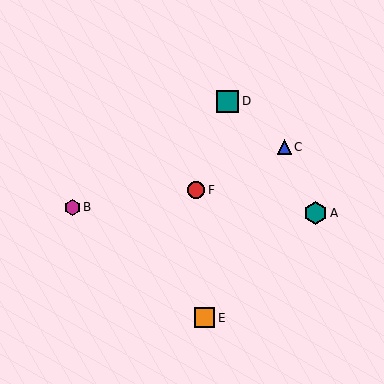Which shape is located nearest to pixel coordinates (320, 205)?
The teal hexagon (labeled A) at (315, 213) is nearest to that location.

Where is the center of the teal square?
The center of the teal square is at (227, 101).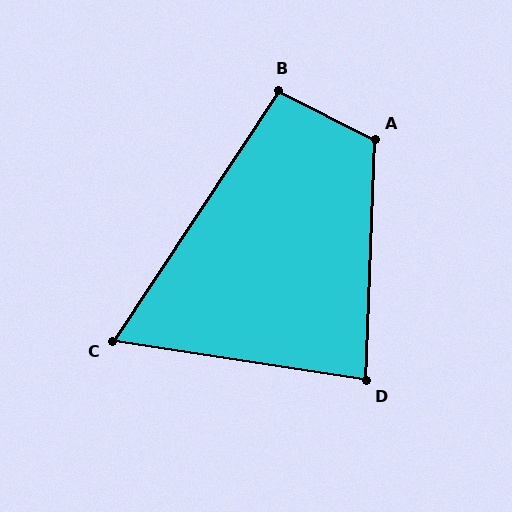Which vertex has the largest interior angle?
A, at approximately 115 degrees.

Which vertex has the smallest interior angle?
C, at approximately 65 degrees.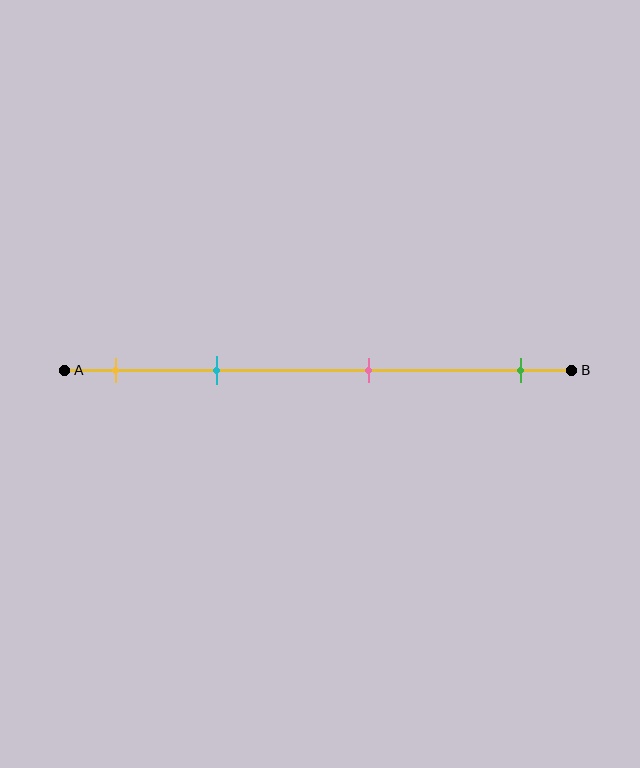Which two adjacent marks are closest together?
The yellow and cyan marks are the closest adjacent pair.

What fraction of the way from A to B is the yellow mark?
The yellow mark is approximately 10% (0.1) of the way from A to B.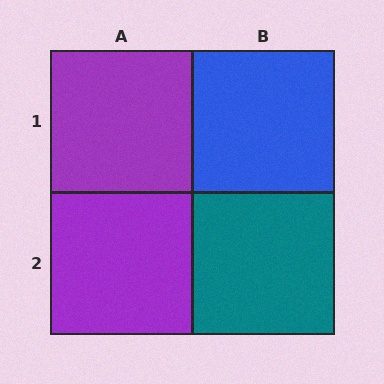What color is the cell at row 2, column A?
Purple.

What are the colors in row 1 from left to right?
Purple, blue.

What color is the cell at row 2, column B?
Teal.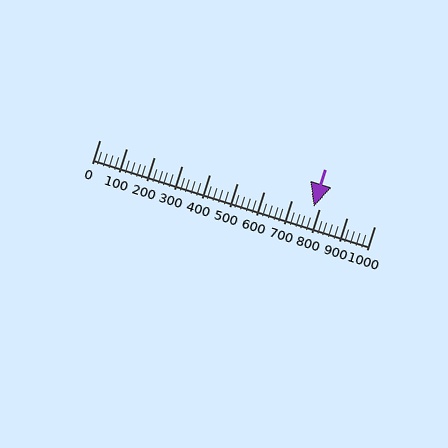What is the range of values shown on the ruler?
The ruler shows values from 0 to 1000.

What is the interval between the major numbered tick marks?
The major tick marks are spaced 100 units apart.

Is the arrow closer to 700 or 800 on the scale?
The arrow is closer to 800.